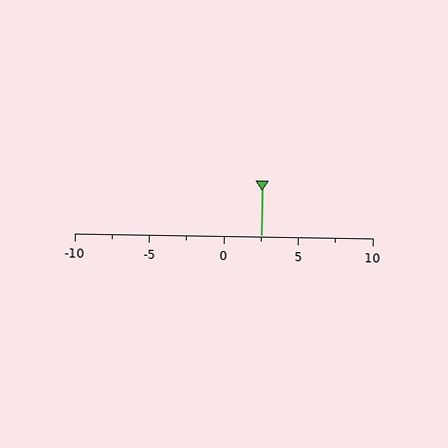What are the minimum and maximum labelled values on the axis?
The axis runs from -10 to 10.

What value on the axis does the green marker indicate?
The marker indicates approximately 2.5.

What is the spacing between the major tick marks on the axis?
The major ticks are spaced 5 apart.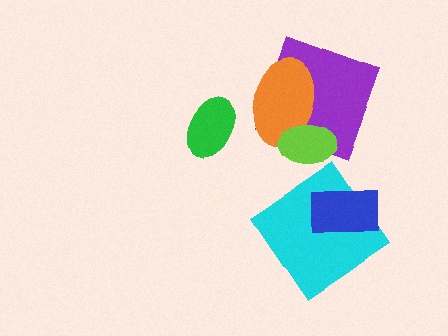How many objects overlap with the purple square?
2 objects overlap with the purple square.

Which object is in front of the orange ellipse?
The lime ellipse is in front of the orange ellipse.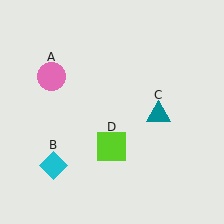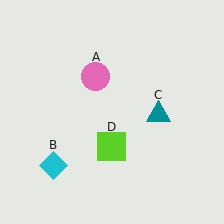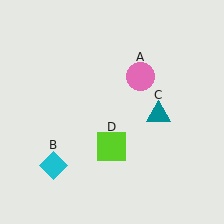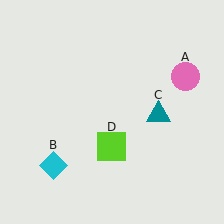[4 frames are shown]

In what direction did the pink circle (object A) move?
The pink circle (object A) moved right.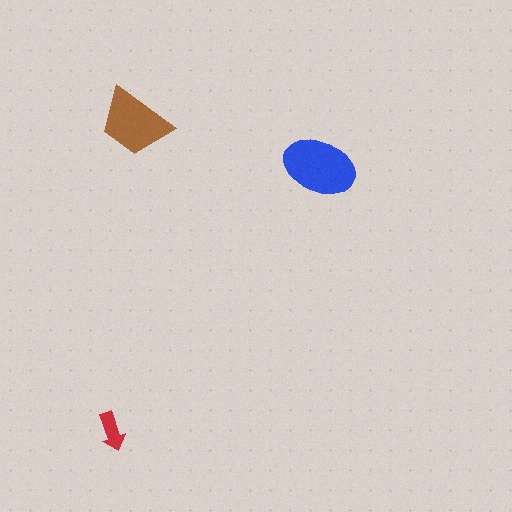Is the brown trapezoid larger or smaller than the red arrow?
Larger.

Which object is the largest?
The blue ellipse.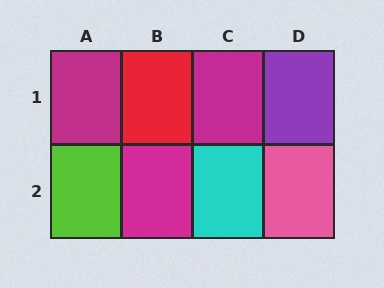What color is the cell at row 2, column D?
Pink.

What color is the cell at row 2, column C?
Cyan.